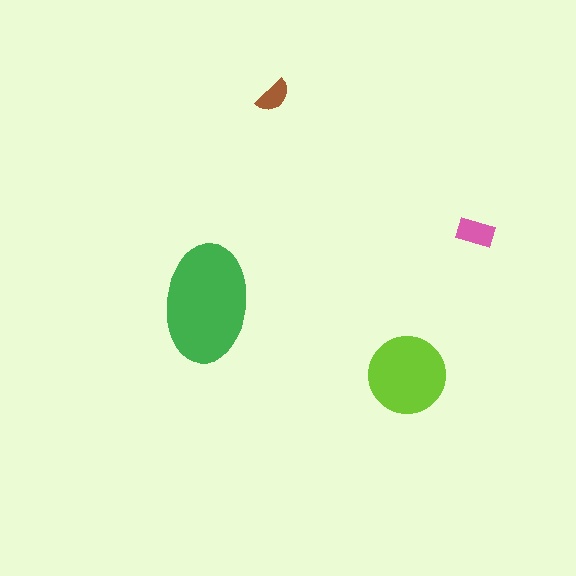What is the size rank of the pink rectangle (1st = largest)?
3rd.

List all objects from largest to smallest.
The green ellipse, the lime circle, the pink rectangle, the brown semicircle.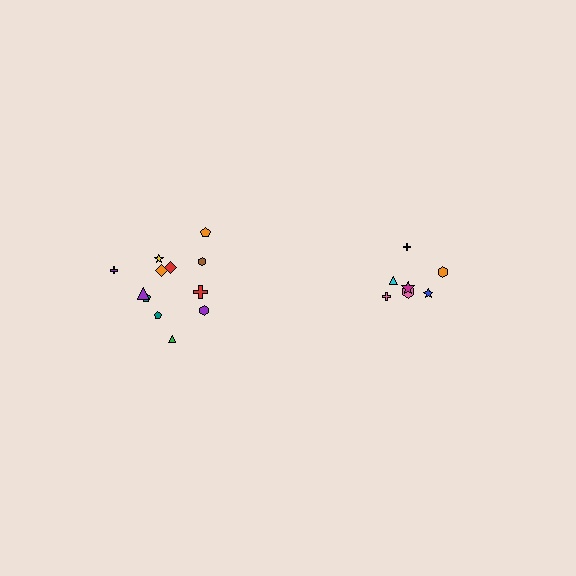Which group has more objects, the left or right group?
The left group.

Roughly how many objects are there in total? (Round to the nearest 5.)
Roughly 20 objects in total.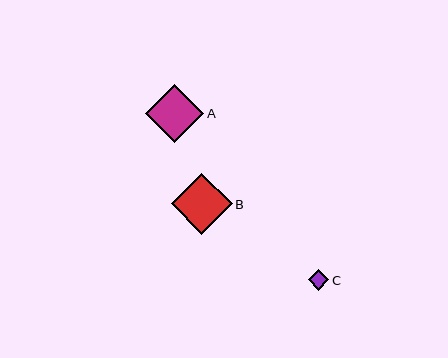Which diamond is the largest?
Diamond B is the largest with a size of approximately 61 pixels.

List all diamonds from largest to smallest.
From largest to smallest: B, A, C.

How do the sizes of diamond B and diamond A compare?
Diamond B and diamond A are approximately the same size.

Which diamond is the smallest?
Diamond C is the smallest with a size of approximately 20 pixels.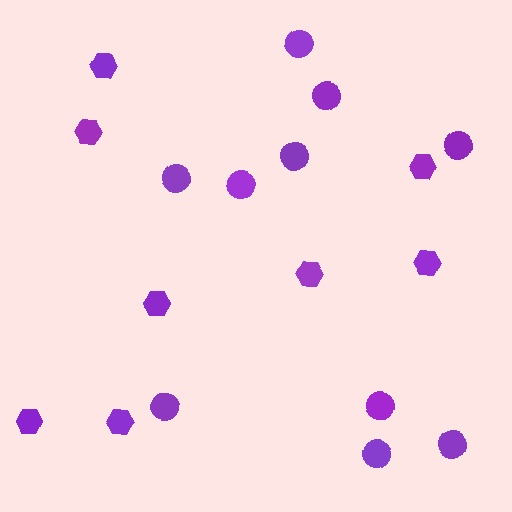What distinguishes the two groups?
There are 2 groups: one group of hexagons (8) and one group of circles (10).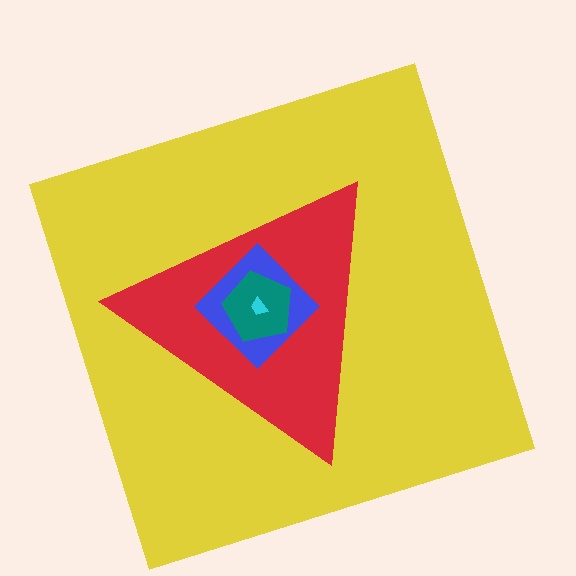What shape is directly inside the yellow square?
The red triangle.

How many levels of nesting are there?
5.